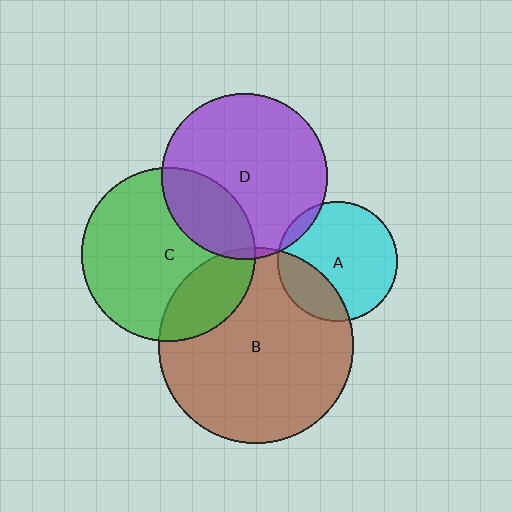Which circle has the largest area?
Circle B (brown).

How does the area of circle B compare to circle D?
Approximately 1.4 times.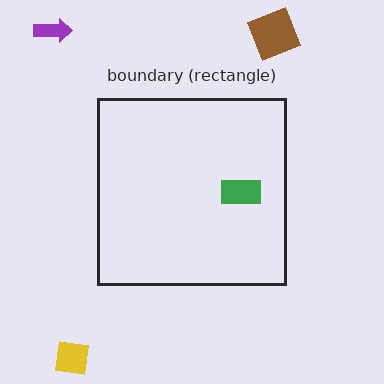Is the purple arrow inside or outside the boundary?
Outside.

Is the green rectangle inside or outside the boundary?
Inside.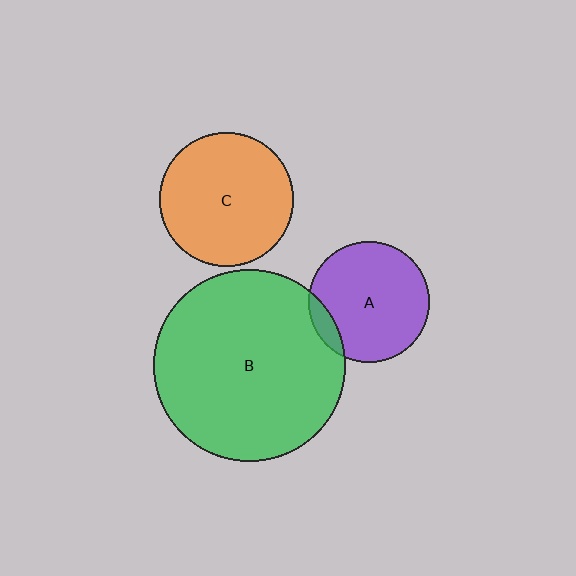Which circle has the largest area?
Circle B (green).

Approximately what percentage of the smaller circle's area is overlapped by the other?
Approximately 10%.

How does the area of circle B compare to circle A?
Approximately 2.5 times.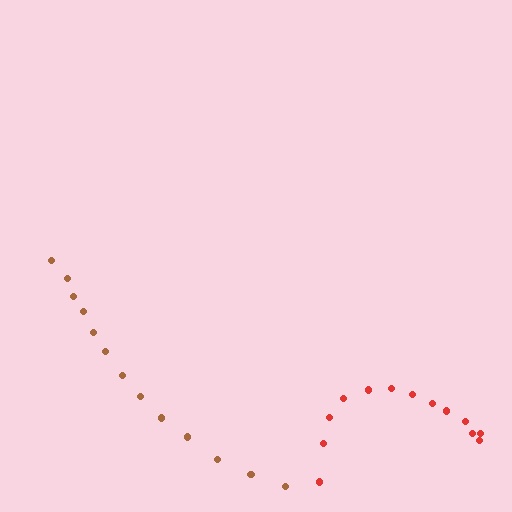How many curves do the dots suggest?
There are 2 distinct paths.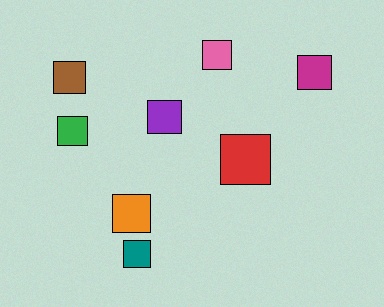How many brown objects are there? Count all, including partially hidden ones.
There is 1 brown object.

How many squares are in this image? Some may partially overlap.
There are 8 squares.